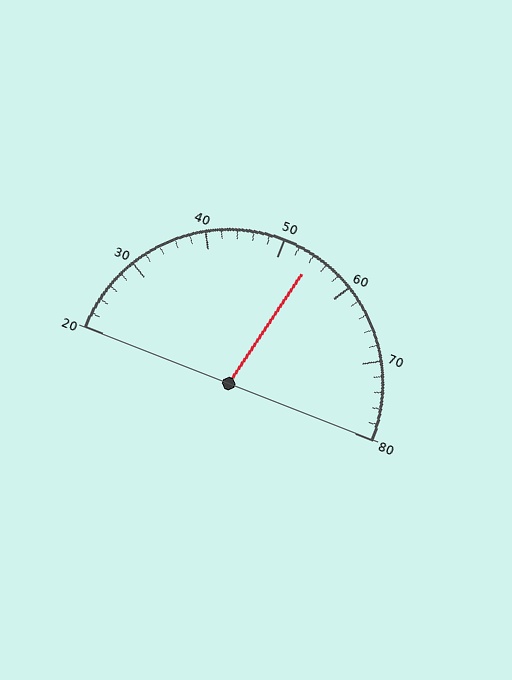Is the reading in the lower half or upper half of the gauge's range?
The reading is in the upper half of the range (20 to 80).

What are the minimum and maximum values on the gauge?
The gauge ranges from 20 to 80.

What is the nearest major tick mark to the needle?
The nearest major tick mark is 50.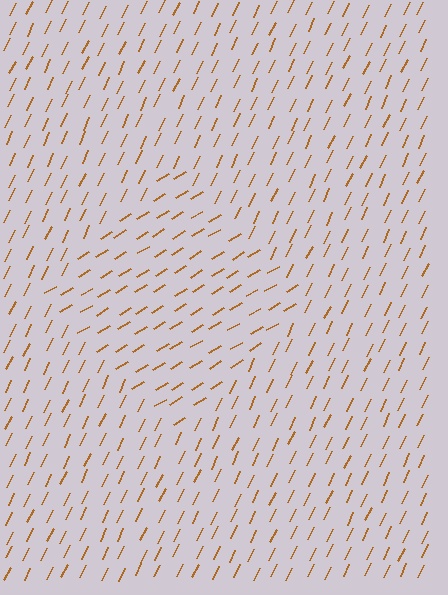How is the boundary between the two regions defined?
The boundary is defined purely by a change in line orientation (approximately 33 degrees difference). All lines are the same color and thickness.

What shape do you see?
I see a diamond.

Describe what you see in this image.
The image is filled with small brown line segments. A diamond region in the image has lines oriented differently from the surrounding lines, creating a visible texture boundary.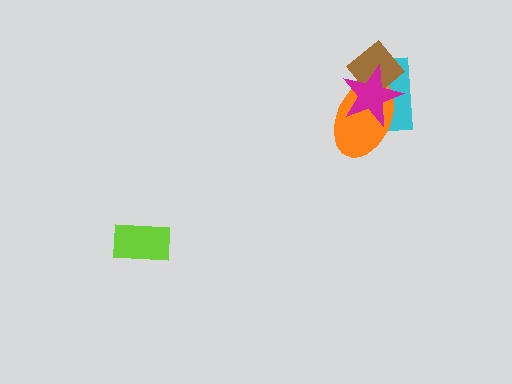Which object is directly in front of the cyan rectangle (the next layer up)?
The orange ellipse is directly in front of the cyan rectangle.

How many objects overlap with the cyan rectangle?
3 objects overlap with the cyan rectangle.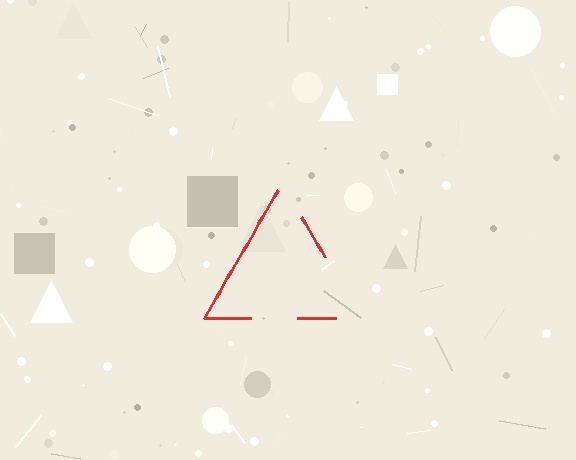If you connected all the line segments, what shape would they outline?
They would outline a triangle.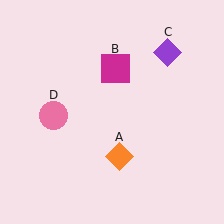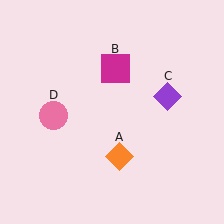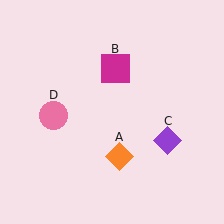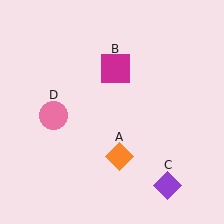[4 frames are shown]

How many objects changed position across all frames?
1 object changed position: purple diamond (object C).